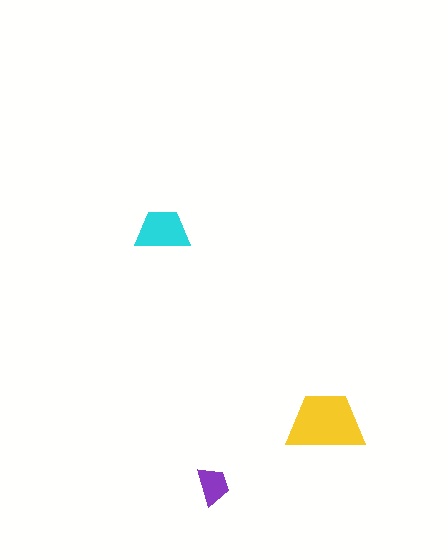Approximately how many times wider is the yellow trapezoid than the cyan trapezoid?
About 1.5 times wider.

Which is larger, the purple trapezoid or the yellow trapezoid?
The yellow one.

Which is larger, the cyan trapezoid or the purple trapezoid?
The cyan one.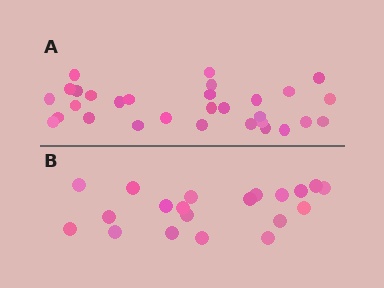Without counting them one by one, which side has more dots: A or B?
Region A (the top region) has more dots.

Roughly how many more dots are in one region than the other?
Region A has roughly 10 or so more dots than region B.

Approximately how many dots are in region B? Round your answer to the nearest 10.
About 20 dots.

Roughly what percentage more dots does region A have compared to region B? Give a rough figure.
About 50% more.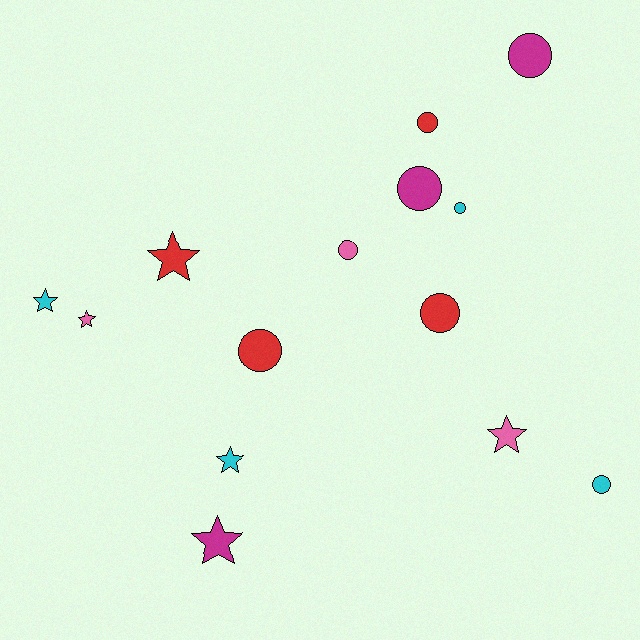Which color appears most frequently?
Red, with 4 objects.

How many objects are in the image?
There are 14 objects.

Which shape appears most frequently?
Circle, with 8 objects.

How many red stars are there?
There is 1 red star.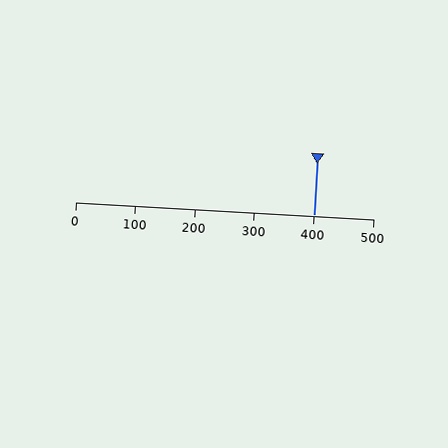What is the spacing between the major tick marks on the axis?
The major ticks are spaced 100 apart.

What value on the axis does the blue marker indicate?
The marker indicates approximately 400.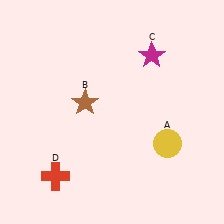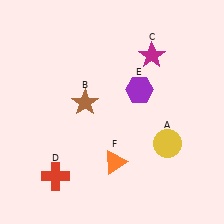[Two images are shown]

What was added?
A purple hexagon (E), an orange triangle (F) were added in Image 2.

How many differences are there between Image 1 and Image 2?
There are 2 differences between the two images.